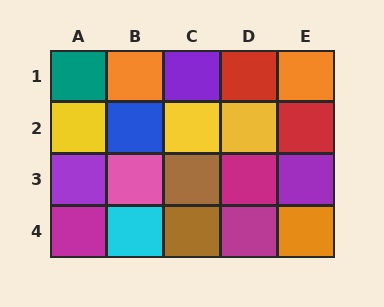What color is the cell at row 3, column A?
Purple.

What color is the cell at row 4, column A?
Magenta.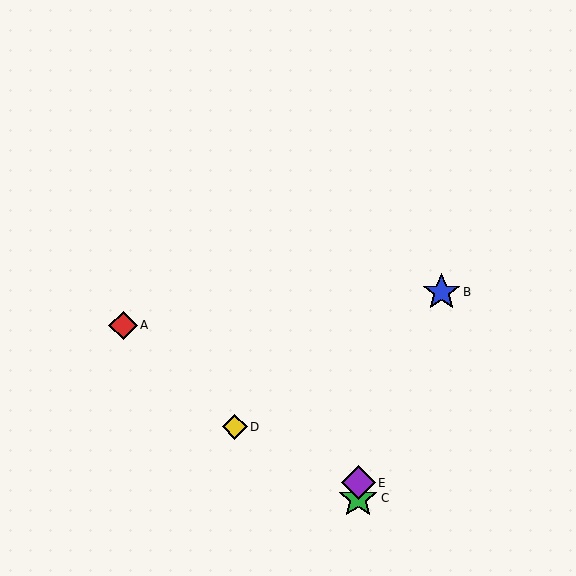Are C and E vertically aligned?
Yes, both are at x≈358.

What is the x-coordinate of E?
Object E is at x≈358.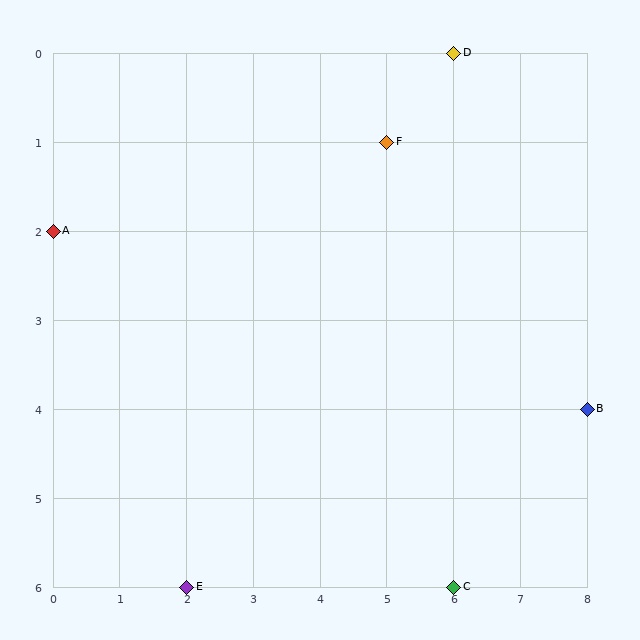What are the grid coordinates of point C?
Point C is at grid coordinates (6, 6).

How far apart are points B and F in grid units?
Points B and F are 3 columns and 3 rows apart (about 4.2 grid units diagonally).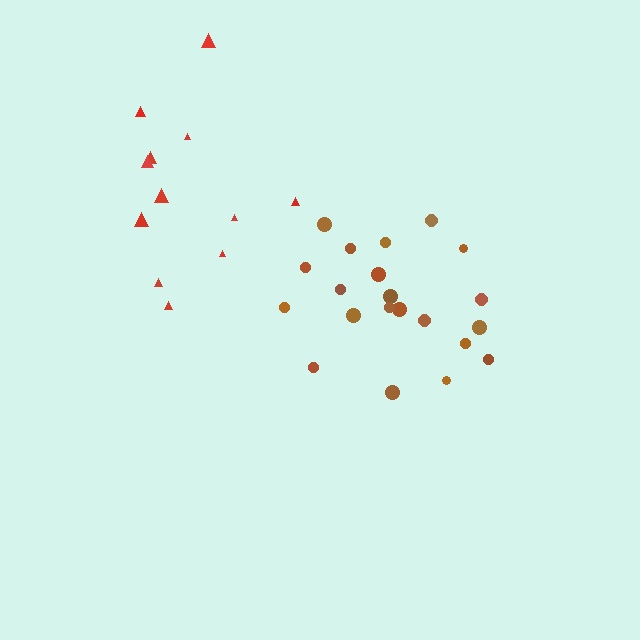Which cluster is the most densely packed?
Brown.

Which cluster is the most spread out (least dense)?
Red.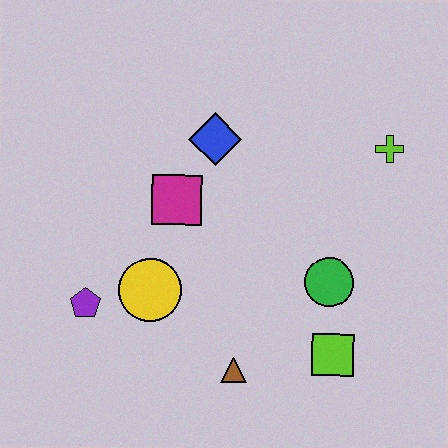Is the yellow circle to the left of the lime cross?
Yes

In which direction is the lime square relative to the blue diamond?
The lime square is below the blue diamond.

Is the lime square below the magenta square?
Yes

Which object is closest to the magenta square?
The blue diamond is closest to the magenta square.